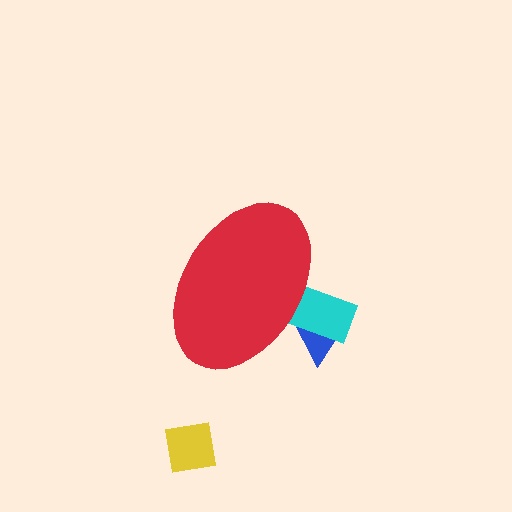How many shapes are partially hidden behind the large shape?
2 shapes are partially hidden.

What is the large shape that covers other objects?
A red ellipse.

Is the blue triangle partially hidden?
Yes, the blue triangle is partially hidden behind the red ellipse.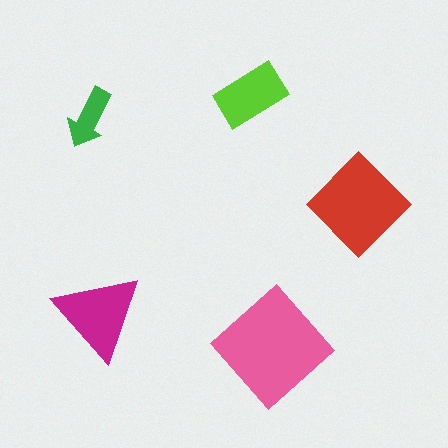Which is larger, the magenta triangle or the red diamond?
The red diamond.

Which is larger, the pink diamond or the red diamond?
The pink diamond.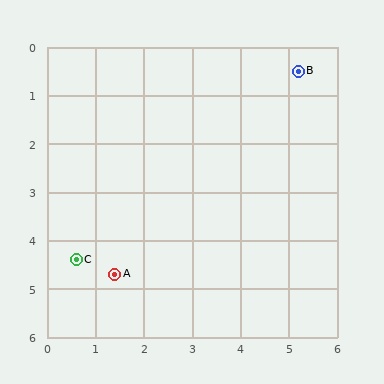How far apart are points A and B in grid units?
Points A and B are about 5.7 grid units apart.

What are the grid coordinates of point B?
Point B is at approximately (5.2, 0.5).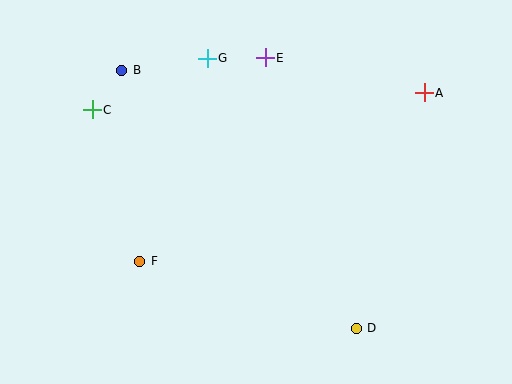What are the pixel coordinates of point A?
Point A is at (424, 93).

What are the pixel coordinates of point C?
Point C is at (92, 110).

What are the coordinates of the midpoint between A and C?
The midpoint between A and C is at (258, 101).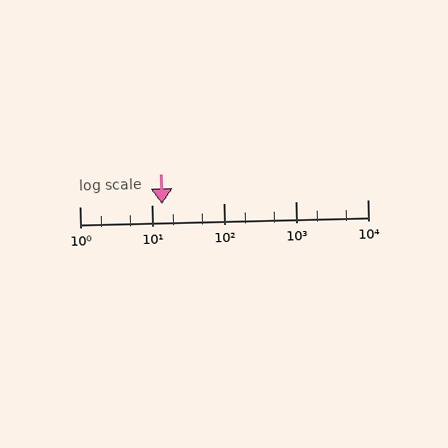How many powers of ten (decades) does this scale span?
The scale spans 4 decades, from 1 to 10000.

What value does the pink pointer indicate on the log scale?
The pointer indicates approximately 14.